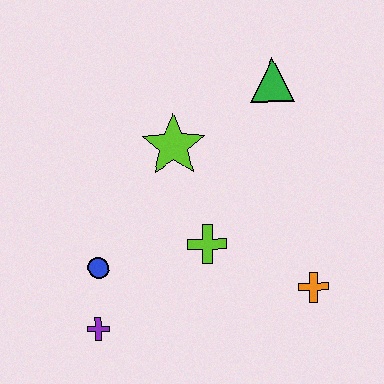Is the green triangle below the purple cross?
No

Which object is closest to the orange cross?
The lime cross is closest to the orange cross.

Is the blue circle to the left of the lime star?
Yes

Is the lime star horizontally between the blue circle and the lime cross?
Yes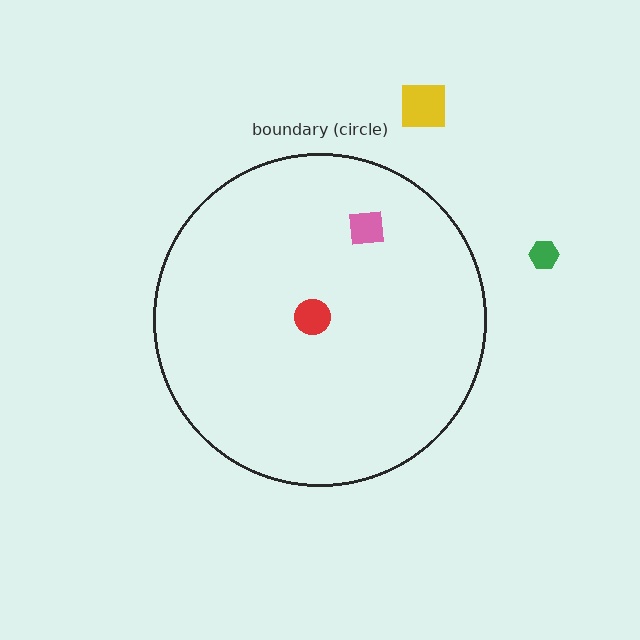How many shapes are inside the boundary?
2 inside, 2 outside.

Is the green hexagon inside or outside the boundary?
Outside.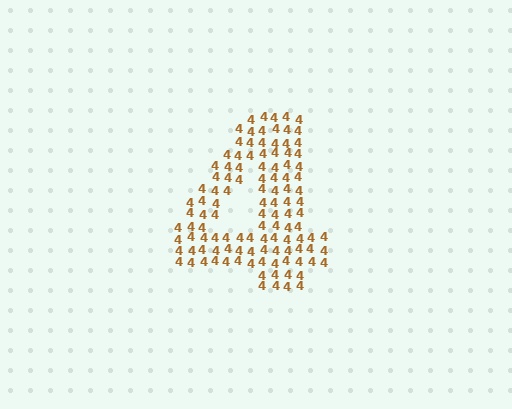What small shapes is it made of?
It is made of small digit 4's.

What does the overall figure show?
The overall figure shows the digit 4.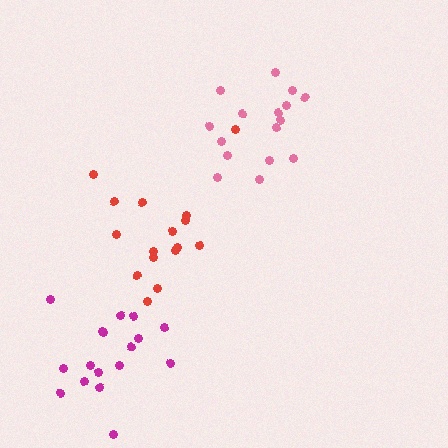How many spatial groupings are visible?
There are 3 spatial groupings.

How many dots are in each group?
Group 1: 16 dots, Group 2: 16 dots, Group 3: 17 dots (49 total).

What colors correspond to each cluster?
The clusters are colored: red, pink, magenta.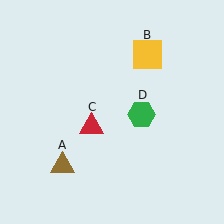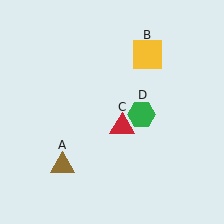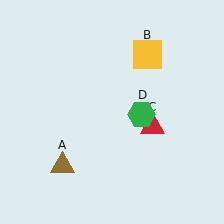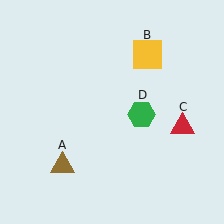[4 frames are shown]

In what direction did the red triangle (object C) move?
The red triangle (object C) moved right.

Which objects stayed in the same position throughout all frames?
Brown triangle (object A) and yellow square (object B) and green hexagon (object D) remained stationary.